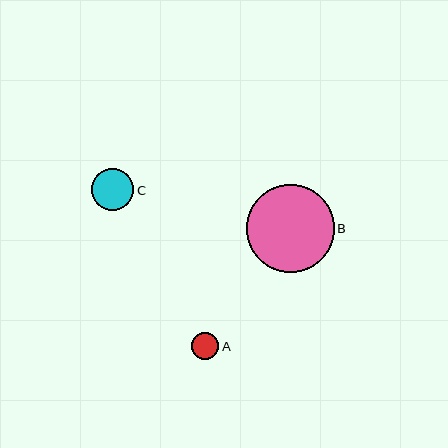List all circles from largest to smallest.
From largest to smallest: B, C, A.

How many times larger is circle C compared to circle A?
Circle C is approximately 1.6 times the size of circle A.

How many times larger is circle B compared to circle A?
Circle B is approximately 3.2 times the size of circle A.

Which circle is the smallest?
Circle A is the smallest with a size of approximately 27 pixels.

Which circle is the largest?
Circle B is the largest with a size of approximately 87 pixels.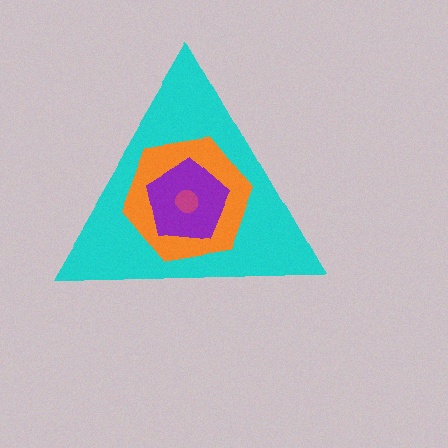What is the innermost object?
The magenta circle.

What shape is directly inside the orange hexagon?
The purple pentagon.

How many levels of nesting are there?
4.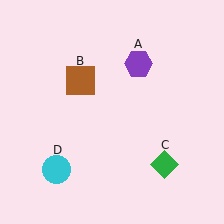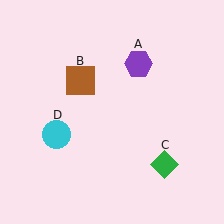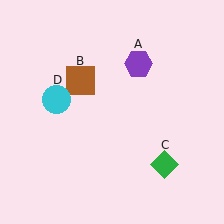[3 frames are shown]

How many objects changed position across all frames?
1 object changed position: cyan circle (object D).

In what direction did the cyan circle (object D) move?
The cyan circle (object D) moved up.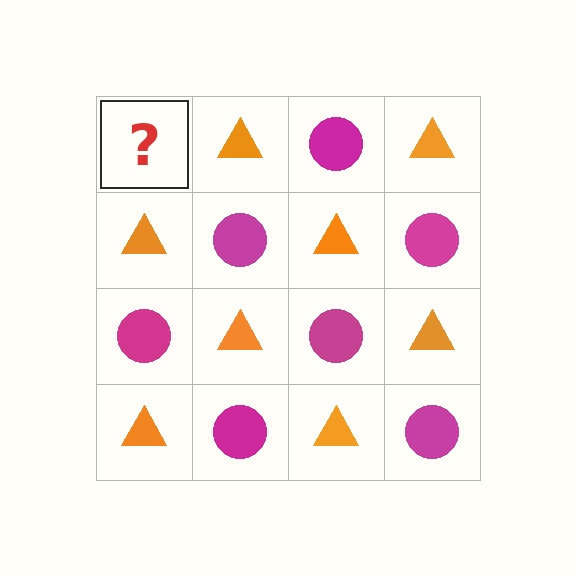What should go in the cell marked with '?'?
The missing cell should contain a magenta circle.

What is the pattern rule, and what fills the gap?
The rule is that it alternates magenta circle and orange triangle in a checkerboard pattern. The gap should be filled with a magenta circle.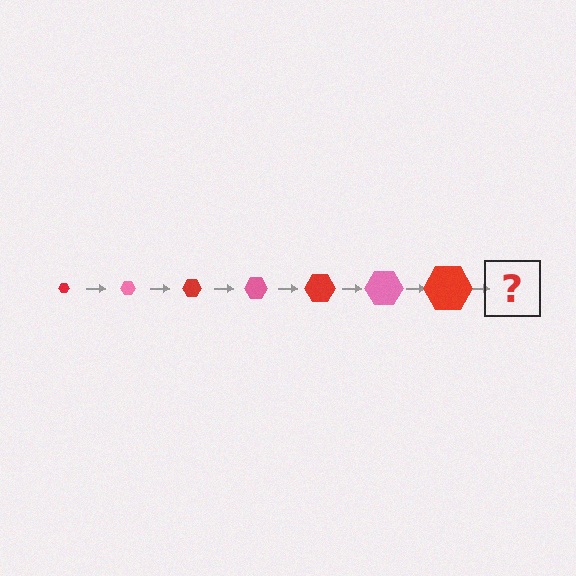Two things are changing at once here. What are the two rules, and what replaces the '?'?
The two rules are that the hexagon grows larger each step and the color cycles through red and pink. The '?' should be a pink hexagon, larger than the previous one.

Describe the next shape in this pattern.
It should be a pink hexagon, larger than the previous one.